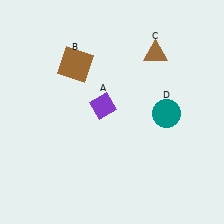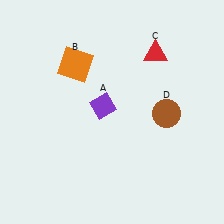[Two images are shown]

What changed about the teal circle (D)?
In Image 1, D is teal. In Image 2, it changed to brown.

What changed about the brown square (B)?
In Image 1, B is brown. In Image 2, it changed to orange.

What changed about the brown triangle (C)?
In Image 1, C is brown. In Image 2, it changed to red.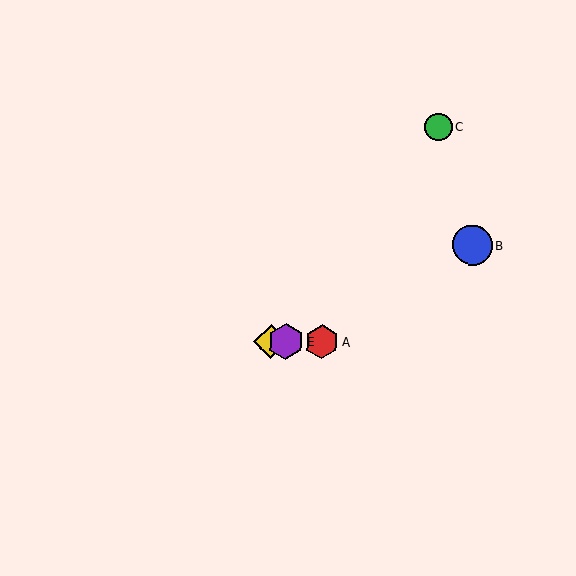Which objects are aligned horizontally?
Objects A, D, E are aligned horizontally.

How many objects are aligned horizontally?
3 objects (A, D, E) are aligned horizontally.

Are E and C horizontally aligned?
No, E is at y≈342 and C is at y≈127.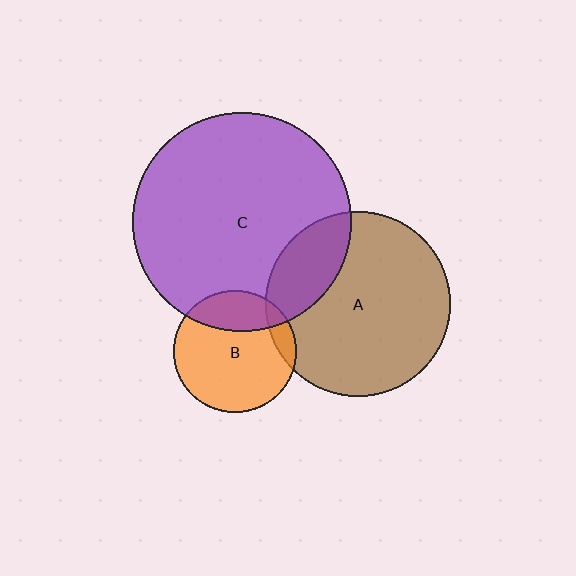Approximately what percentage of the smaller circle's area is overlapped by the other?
Approximately 25%.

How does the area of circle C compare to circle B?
Approximately 3.2 times.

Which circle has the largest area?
Circle C (purple).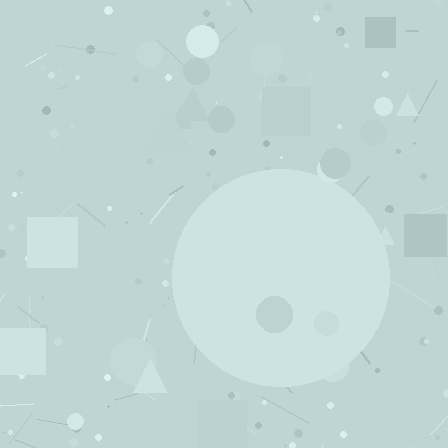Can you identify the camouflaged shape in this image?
The camouflaged shape is a circle.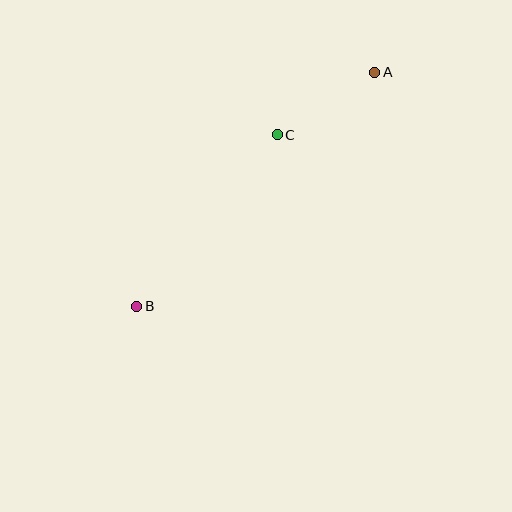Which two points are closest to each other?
Points A and C are closest to each other.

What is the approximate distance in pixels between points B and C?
The distance between B and C is approximately 222 pixels.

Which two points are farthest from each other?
Points A and B are farthest from each other.